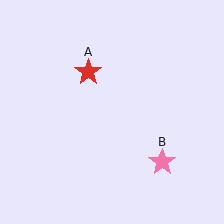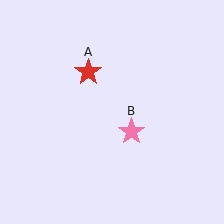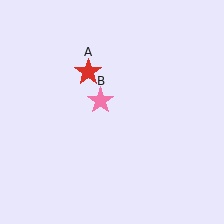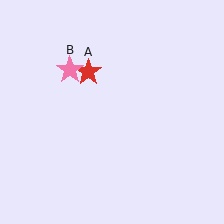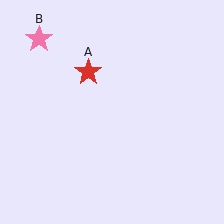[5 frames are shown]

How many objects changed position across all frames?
1 object changed position: pink star (object B).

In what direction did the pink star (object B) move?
The pink star (object B) moved up and to the left.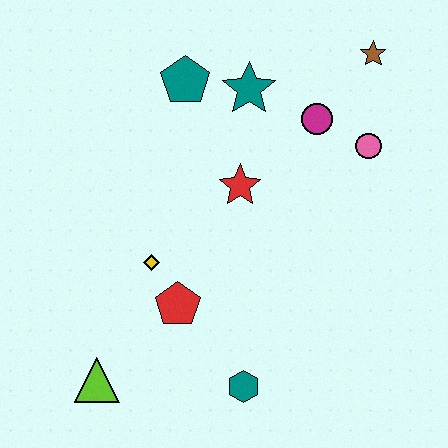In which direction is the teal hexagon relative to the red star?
The teal hexagon is below the red star.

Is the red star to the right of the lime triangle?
Yes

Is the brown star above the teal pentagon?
Yes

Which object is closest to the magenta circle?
The pink circle is closest to the magenta circle.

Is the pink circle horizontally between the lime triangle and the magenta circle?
No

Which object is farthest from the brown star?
The lime triangle is farthest from the brown star.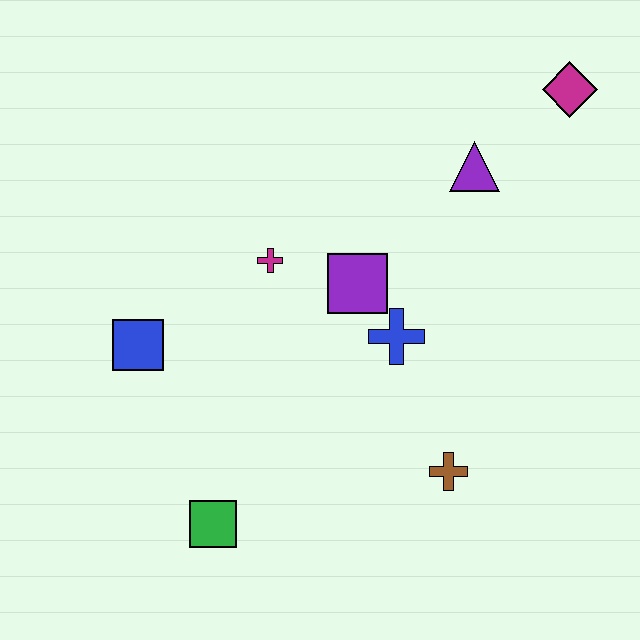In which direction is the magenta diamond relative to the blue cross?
The magenta diamond is above the blue cross.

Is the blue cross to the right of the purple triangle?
No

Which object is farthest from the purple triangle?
The green square is farthest from the purple triangle.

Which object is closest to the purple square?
The blue cross is closest to the purple square.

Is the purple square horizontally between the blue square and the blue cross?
Yes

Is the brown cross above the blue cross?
No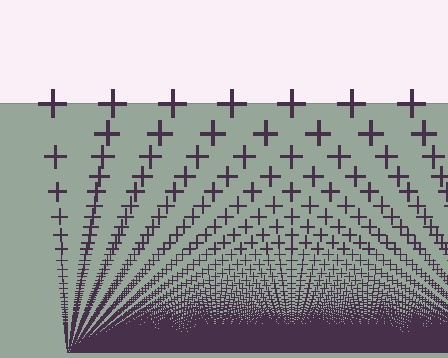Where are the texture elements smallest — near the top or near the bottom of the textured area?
Near the bottom.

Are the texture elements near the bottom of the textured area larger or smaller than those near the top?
Smaller. The gradient is inverted — elements near the bottom are smaller and denser.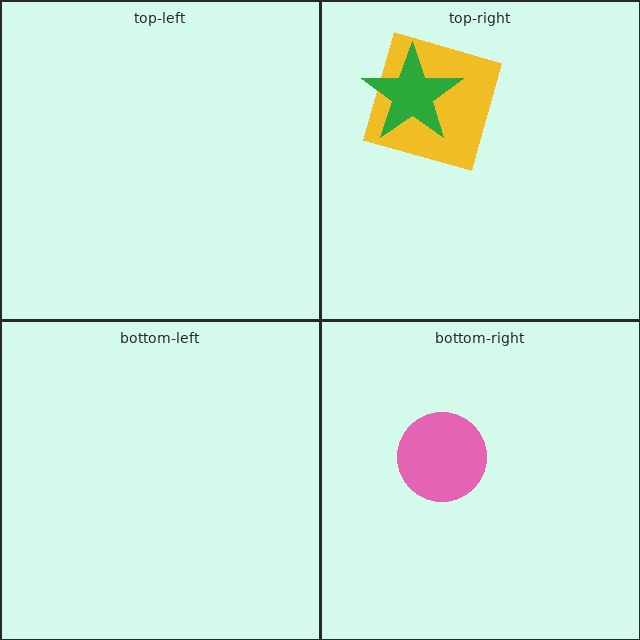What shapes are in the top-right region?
The yellow square, the green star.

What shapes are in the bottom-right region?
The pink circle.